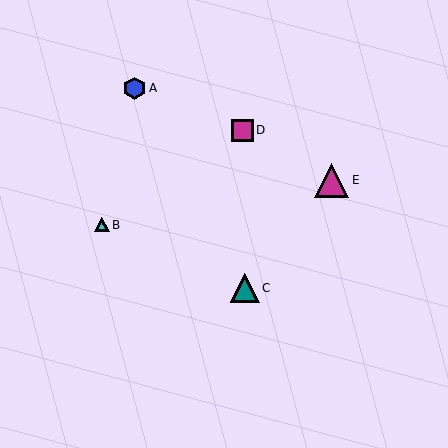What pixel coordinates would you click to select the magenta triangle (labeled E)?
Click at (332, 180) to select the magenta triangle E.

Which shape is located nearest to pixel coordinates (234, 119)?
The magenta square (labeled D) at (242, 130) is nearest to that location.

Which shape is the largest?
The magenta triangle (labeled E) is the largest.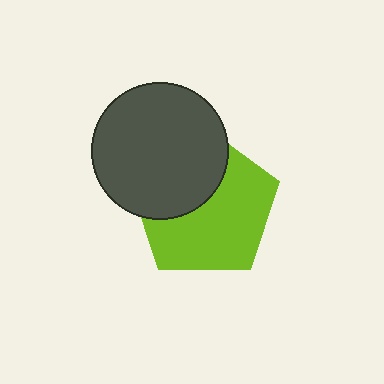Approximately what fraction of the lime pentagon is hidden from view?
Roughly 39% of the lime pentagon is hidden behind the dark gray circle.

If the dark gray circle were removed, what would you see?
You would see the complete lime pentagon.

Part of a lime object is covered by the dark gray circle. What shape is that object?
It is a pentagon.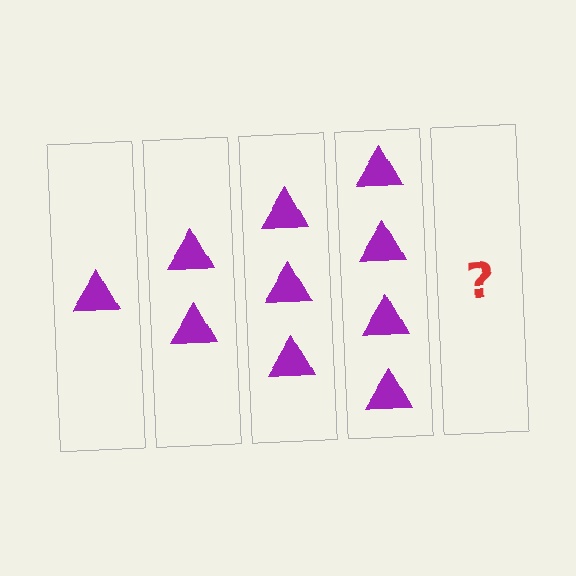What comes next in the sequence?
The next element should be 5 triangles.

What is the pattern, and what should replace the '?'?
The pattern is that each step adds one more triangle. The '?' should be 5 triangles.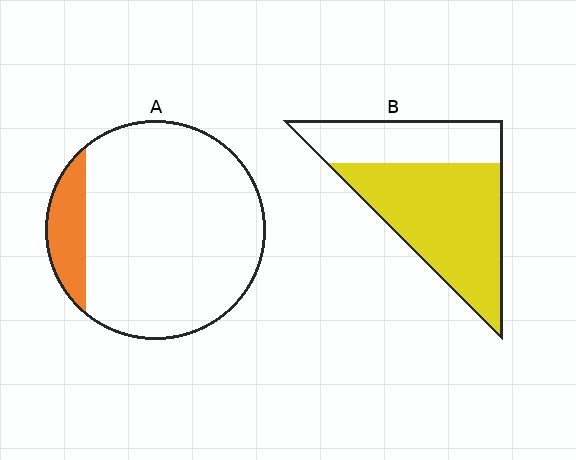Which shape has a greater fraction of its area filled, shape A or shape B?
Shape B.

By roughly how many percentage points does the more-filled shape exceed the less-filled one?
By roughly 50 percentage points (B over A).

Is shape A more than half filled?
No.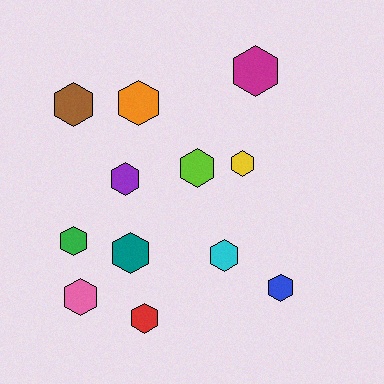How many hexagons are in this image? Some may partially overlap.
There are 12 hexagons.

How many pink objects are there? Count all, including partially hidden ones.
There is 1 pink object.